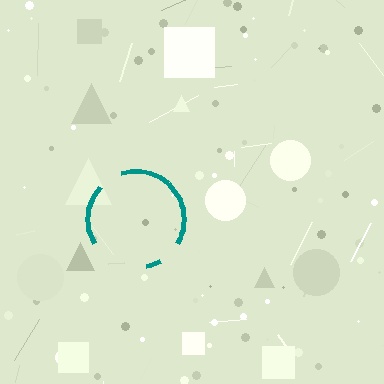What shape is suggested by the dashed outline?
The dashed outline suggests a circle.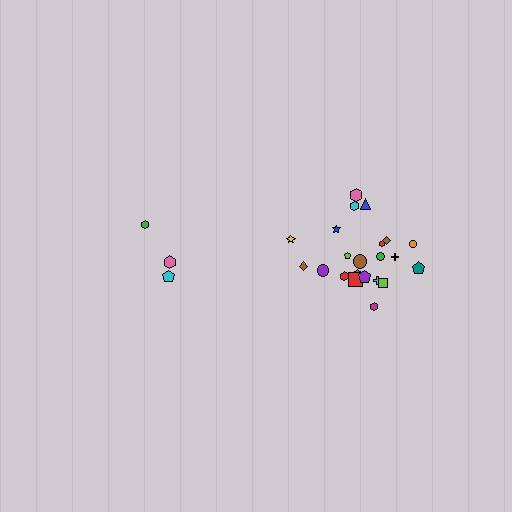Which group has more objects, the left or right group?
The right group.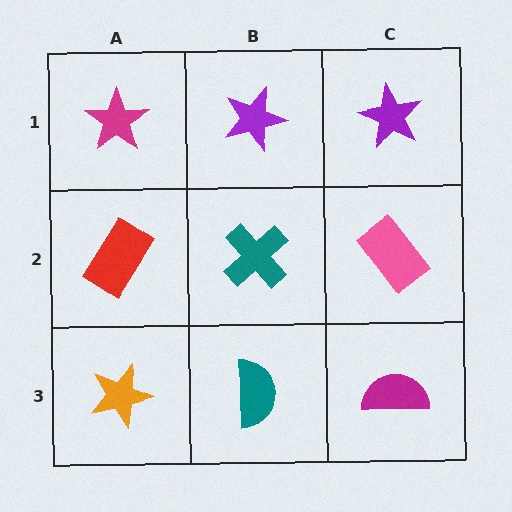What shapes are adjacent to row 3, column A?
A red rectangle (row 2, column A), a teal semicircle (row 3, column B).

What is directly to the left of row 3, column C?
A teal semicircle.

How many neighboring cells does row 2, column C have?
3.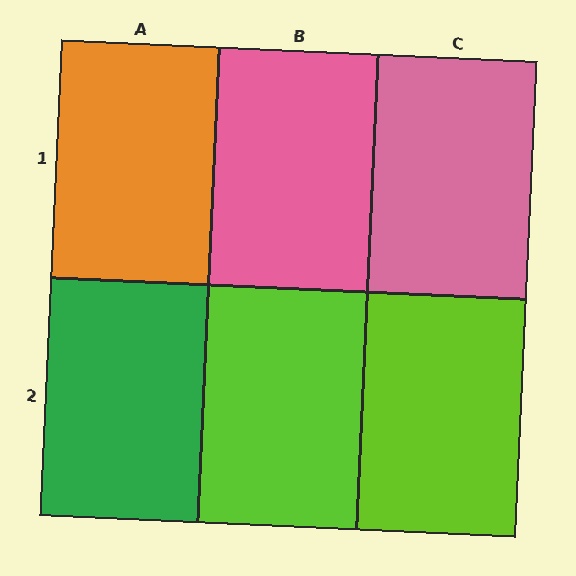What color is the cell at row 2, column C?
Lime.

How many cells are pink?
2 cells are pink.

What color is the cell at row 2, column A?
Green.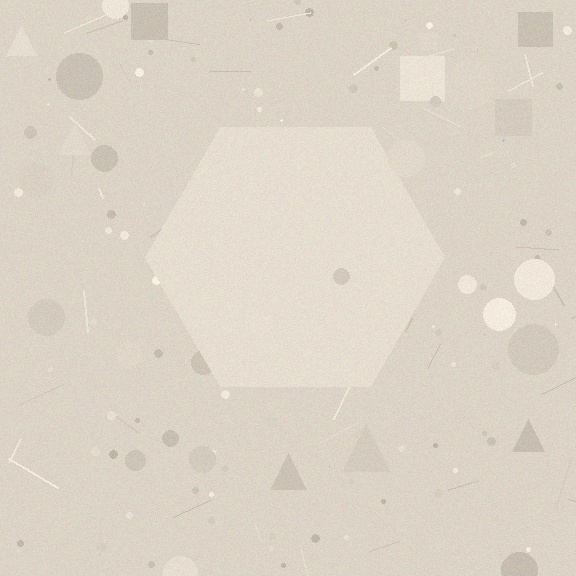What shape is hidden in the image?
A hexagon is hidden in the image.